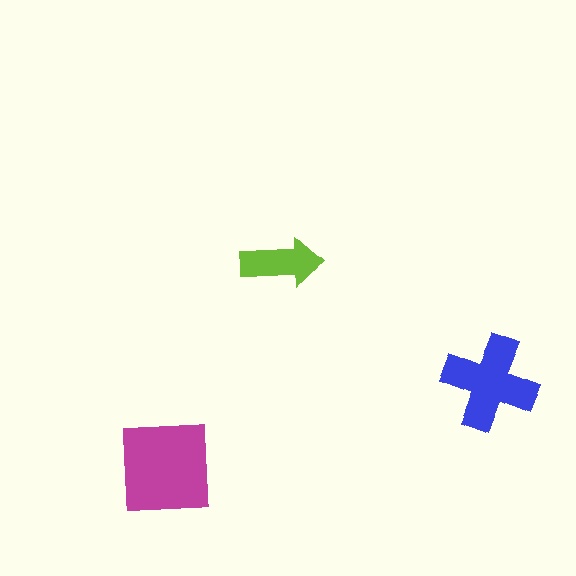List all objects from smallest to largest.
The lime arrow, the blue cross, the magenta square.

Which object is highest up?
The lime arrow is topmost.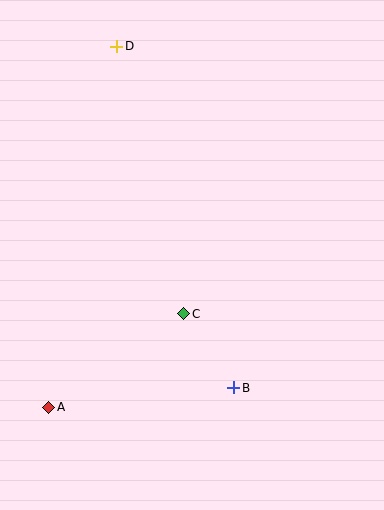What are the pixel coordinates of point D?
Point D is at (117, 46).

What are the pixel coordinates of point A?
Point A is at (49, 407).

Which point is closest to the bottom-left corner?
Point A is closest to the bottom-left corner.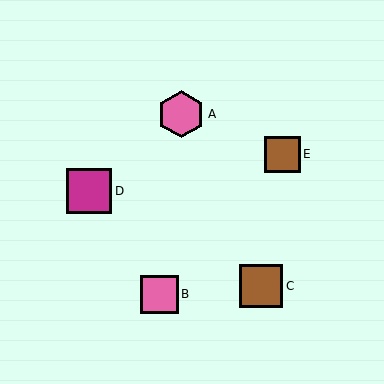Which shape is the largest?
The pink hexagon (labeled A) is the largest.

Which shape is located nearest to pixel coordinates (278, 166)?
The brown square (labeled E) at (282, 154) is nearest to that location.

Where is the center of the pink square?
The center of the pink square is at (159, 294).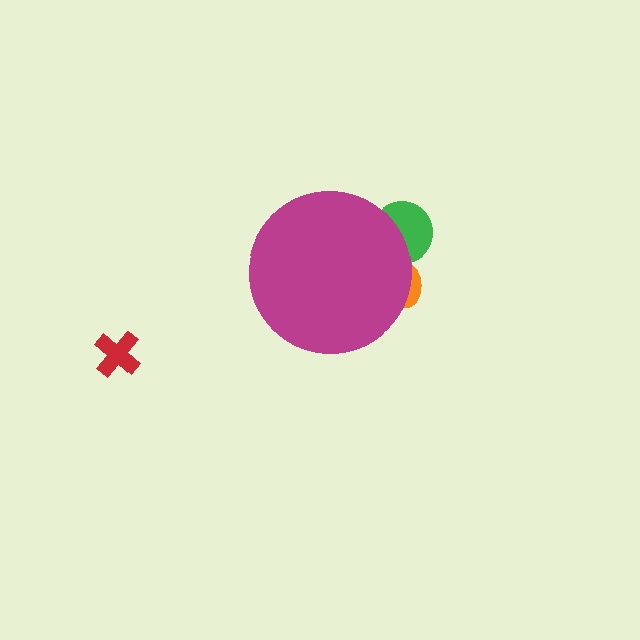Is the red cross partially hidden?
No, the red cross is fully visible.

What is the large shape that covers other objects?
A magenta circle.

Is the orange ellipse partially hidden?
Yes, the orange ellipse is partially hidden behind the magenta circle.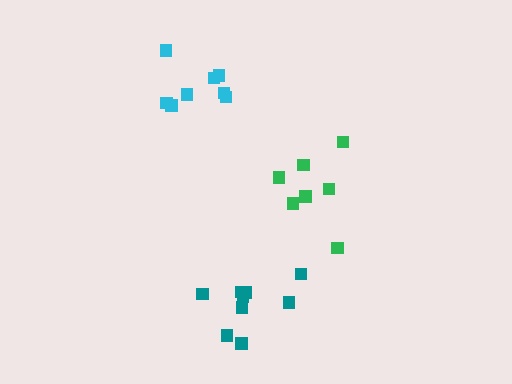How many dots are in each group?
Group 1: 7 dots, Group 2: 10 dots, Group 3: 8 dots (25 total).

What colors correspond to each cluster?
The clusters are colored: green, teal, cyan.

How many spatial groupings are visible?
There are 3 spatial groupings.